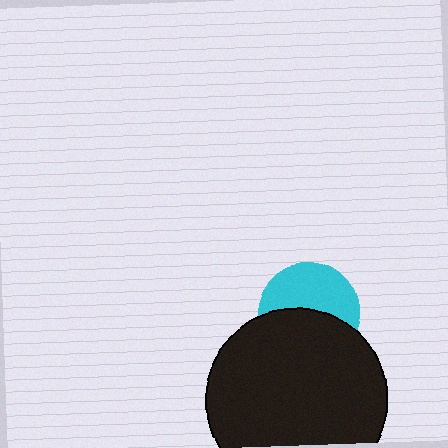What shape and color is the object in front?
The object in front is a black circle.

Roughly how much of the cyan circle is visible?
About half of it is visible (roughly 50%).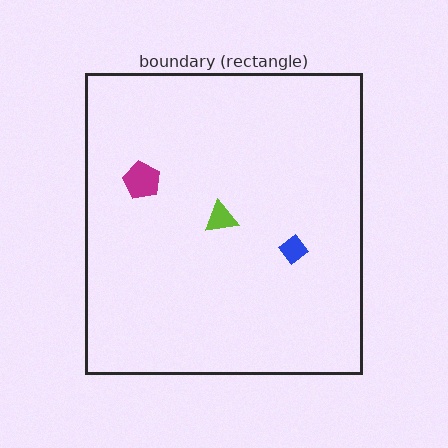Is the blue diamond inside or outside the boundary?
Inside.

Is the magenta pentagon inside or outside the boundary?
Inside.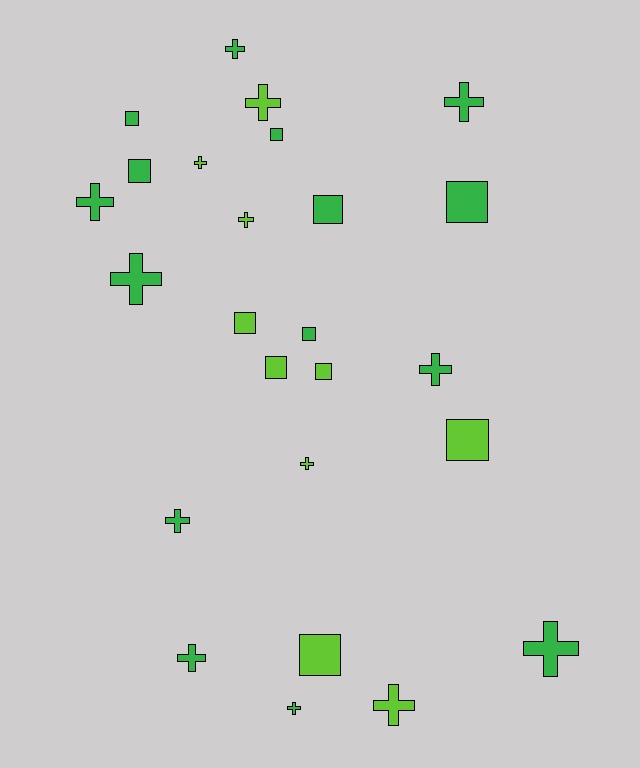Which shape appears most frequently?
Cross, with 14 objects.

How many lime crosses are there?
There are 5 lime crosses.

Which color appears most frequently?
Green, with 15 objects.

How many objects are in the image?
There are 25 objects.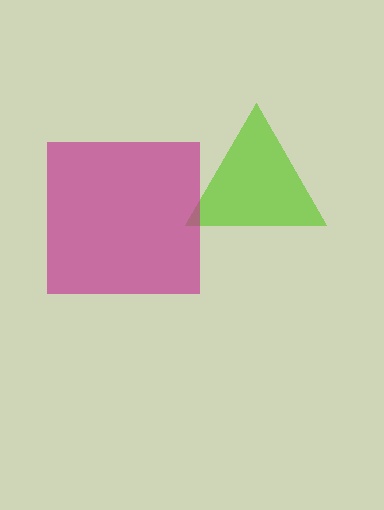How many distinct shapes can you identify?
There are 2 distinct shapes: a lime triangle, a magenta square.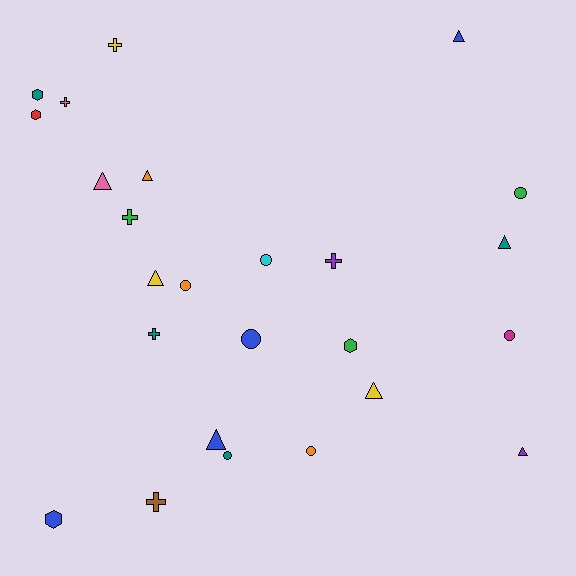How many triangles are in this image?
There are 8 triangles.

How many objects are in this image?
There are 25 objects.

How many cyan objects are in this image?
There is 1 cyan object.